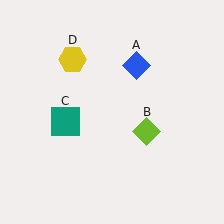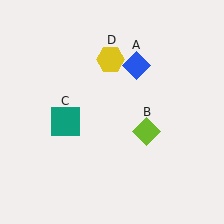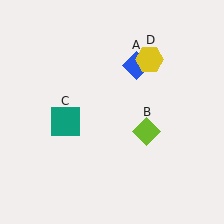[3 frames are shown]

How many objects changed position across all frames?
1 object changed position: yellow hexagon (object D).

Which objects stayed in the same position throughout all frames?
Blue diamond (object A) and lime diamond (object B) and teal square (object C) remained stationary.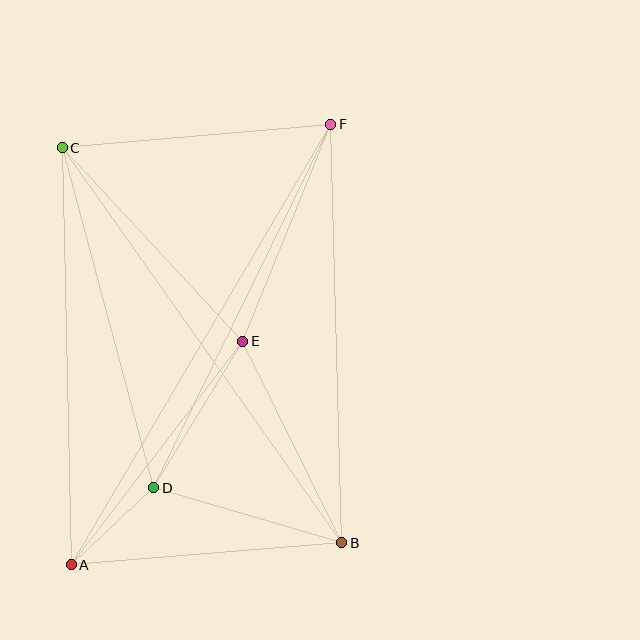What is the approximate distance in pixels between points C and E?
The distance between C and E is approximately 265 pixels.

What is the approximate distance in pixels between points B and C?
The distance between B and C is approximately 484 pixels.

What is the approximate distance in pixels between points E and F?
The distance between E and F is approximately 234 pixels.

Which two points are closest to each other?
Points A and D are closest to each other.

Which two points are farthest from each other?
Points A and F are farthest from each other.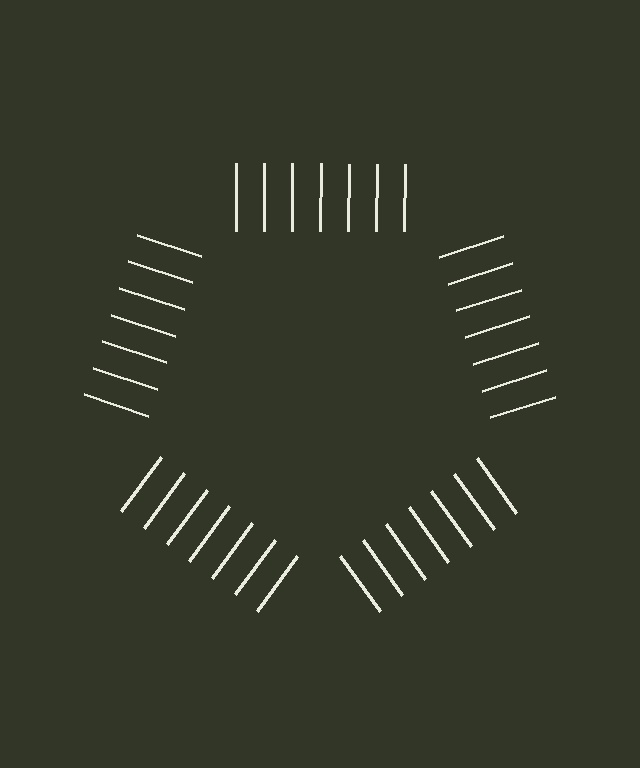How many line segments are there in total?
35 — 7 along each of the 5 edges.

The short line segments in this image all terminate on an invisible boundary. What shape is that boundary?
An illusory pentagon — the line segments terminate on its edges but no continuous stroke is drawn.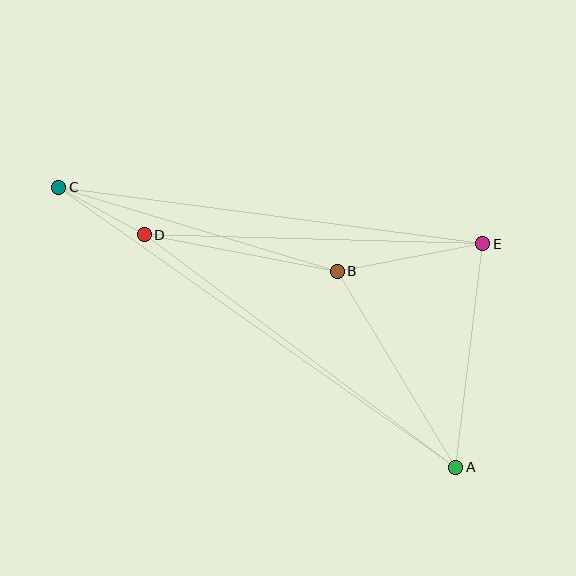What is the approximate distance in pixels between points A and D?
The distance between A and D is approximately 389 pixels.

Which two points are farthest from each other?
Points A and C are farthest from each other.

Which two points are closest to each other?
Points C and D are closest to each other.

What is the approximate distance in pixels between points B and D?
The distance between B and D is approximately 196 pixels.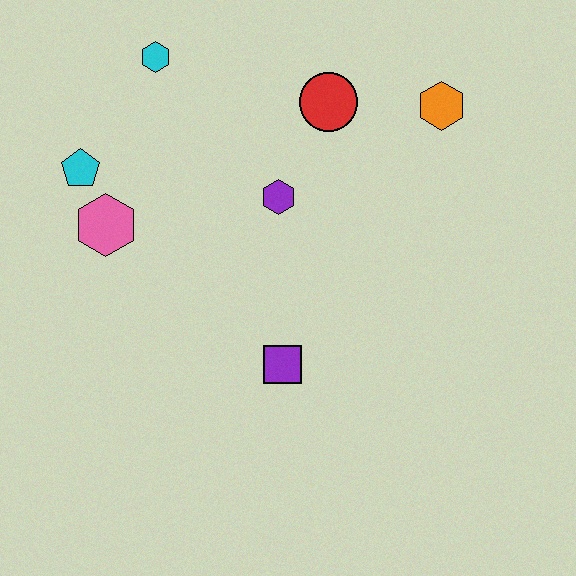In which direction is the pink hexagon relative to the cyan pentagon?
The pink hexagon is below the cyan pentagon.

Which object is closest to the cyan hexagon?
The cyan pentagon is closest to the cyan hexagon.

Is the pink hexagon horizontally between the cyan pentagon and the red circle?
Yes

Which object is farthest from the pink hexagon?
The orange hexagon is farthest from the pink hexagon.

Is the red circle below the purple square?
No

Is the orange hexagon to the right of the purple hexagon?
Yes